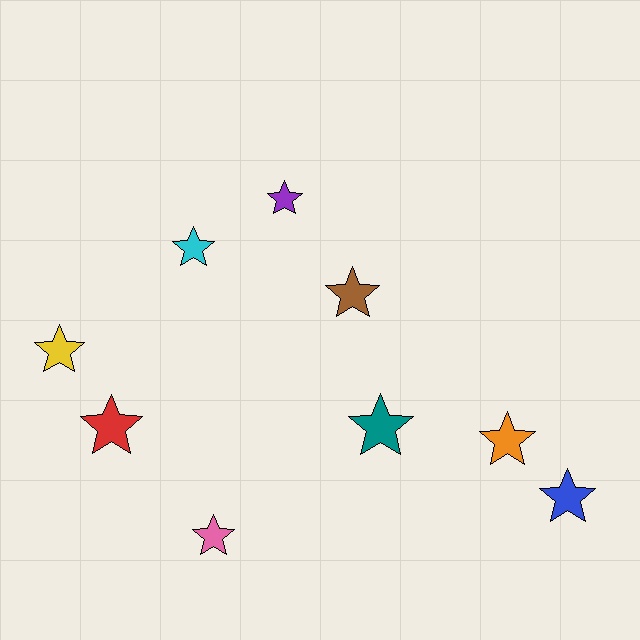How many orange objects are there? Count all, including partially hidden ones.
There is 1 orange object.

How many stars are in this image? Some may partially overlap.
There are 9 stars.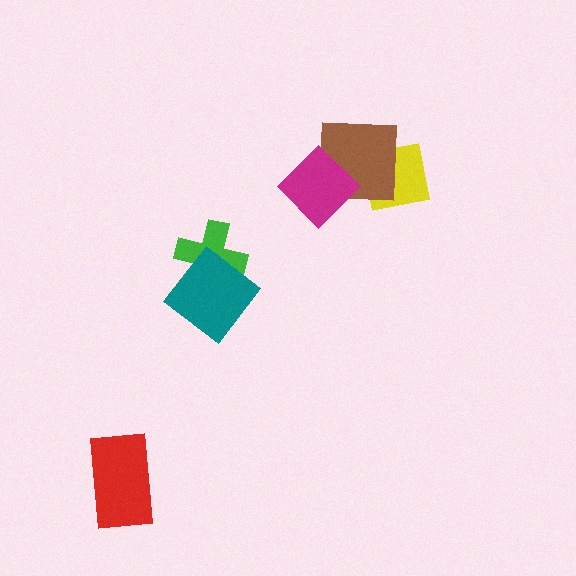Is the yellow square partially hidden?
Yes, it is partially covered by another shape.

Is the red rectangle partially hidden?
No, no other shape covers it.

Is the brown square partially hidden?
Yes, it is partially covered by another shape.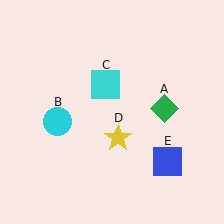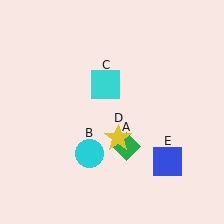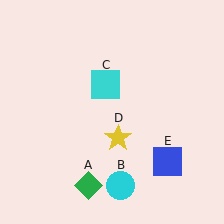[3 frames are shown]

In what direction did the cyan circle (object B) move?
The cyan circle (object B) moved down and to the right.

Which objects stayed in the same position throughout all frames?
Cyan square (object C) and yellow star (object D) and blue square (object E) remained stationary.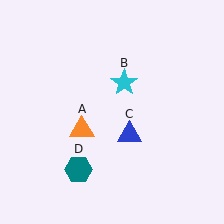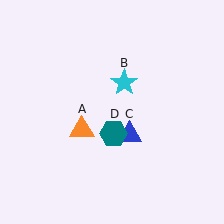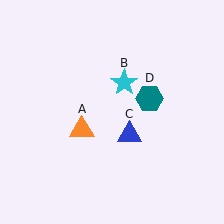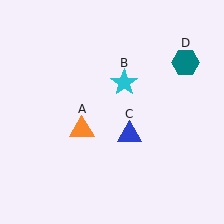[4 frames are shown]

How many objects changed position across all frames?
1 object changed position: teal hexagon (object D).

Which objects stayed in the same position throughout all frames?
Orange triangle (object A) and cyan star (object B) and blue triangle (object C) remained stationary.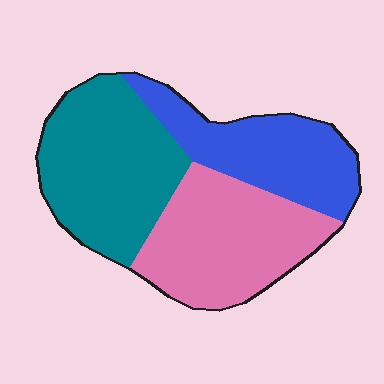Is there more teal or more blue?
Teal.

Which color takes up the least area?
Blue, at roughly 30%.